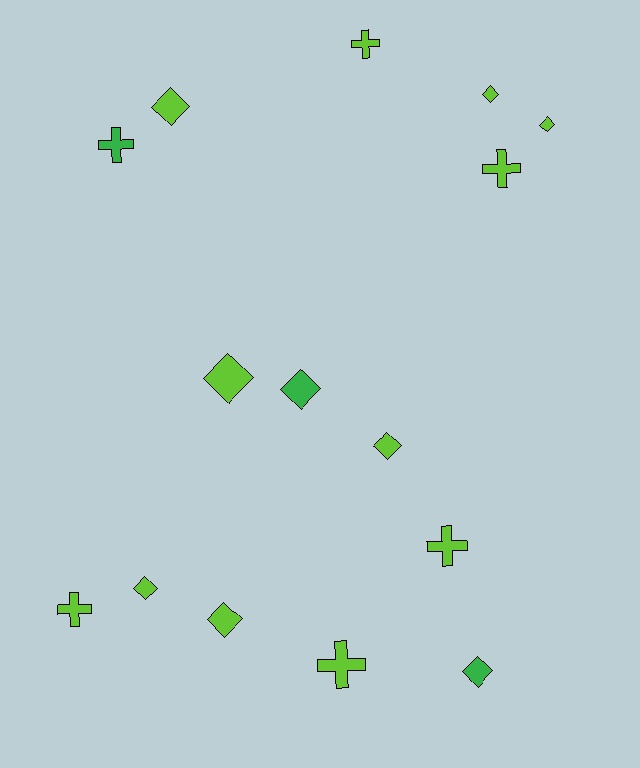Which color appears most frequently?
Lime, with 12 objects.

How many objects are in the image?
There are 15 objects.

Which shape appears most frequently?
Diamond, with 9 objects.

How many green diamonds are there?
There are 2 green diamonds.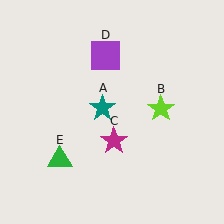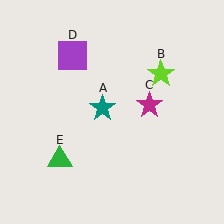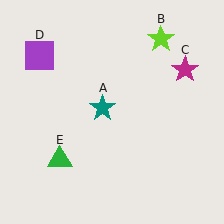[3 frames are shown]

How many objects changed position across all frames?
3 objects changed position: lime star (object B), magenta star (object C), purple square (object D).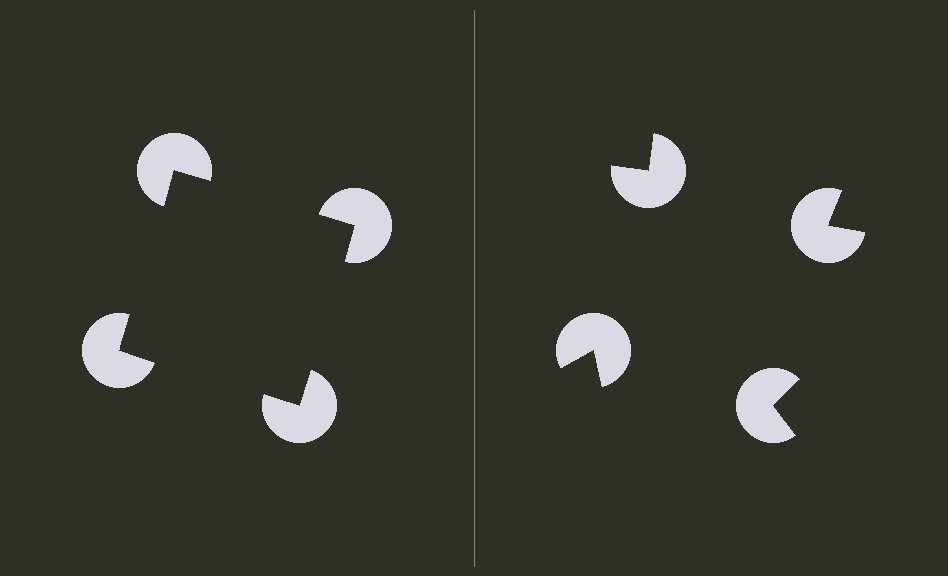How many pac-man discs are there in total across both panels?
8 — 4 on each side.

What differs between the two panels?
The pac-man discs are positioned identically on both sides; only the wedge orientations differ. On the left they align to a square; on the right they are misaligned.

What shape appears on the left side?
An illusory square.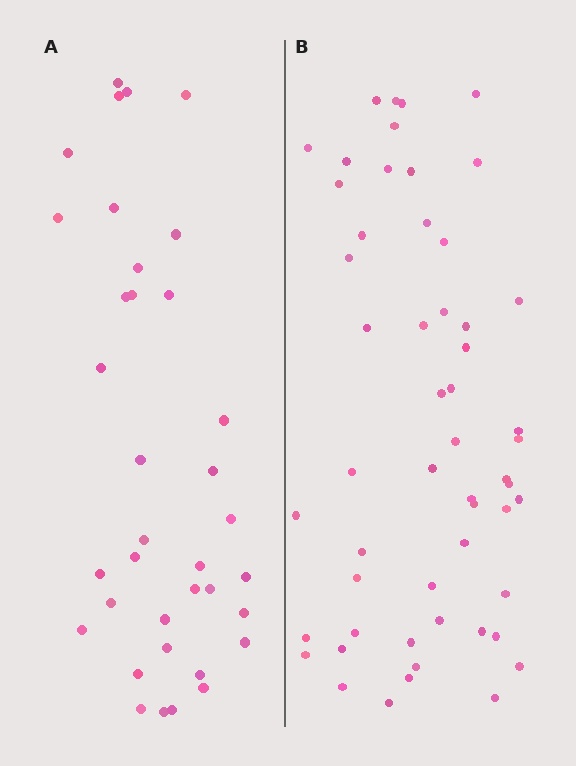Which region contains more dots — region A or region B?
Region B (the right region) has more dots.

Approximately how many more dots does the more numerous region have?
Region B has approximately 20 more dots than region A.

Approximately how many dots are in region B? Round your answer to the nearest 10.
About 50 dots. (The exact count is 54, which rounds to 50.)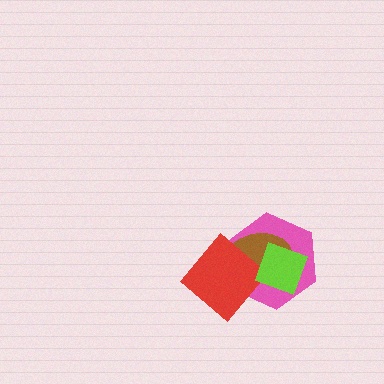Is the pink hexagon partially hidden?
Yes, it is partially covered by another shape.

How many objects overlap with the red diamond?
3 objects overlap with the red diamond.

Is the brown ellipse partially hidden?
Yes, it is partially covered by another shape.